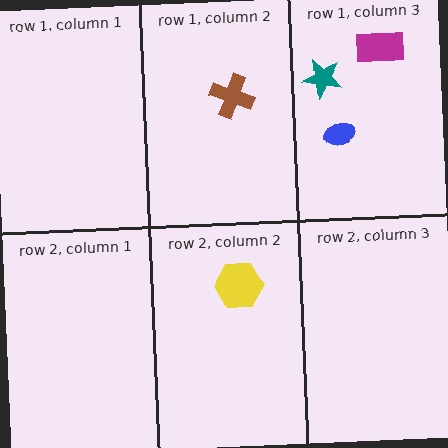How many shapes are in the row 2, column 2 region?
1.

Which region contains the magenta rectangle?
The row 1, column 3 region.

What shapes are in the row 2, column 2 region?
The yellow hexagon.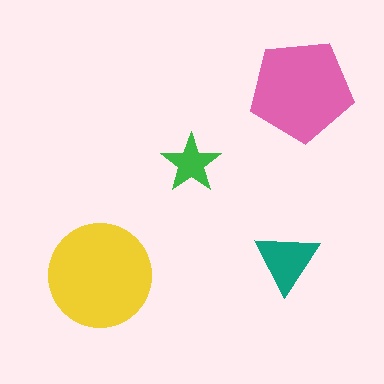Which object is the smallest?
The green star.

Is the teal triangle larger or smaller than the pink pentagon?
Smaller.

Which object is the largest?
The yellow circle.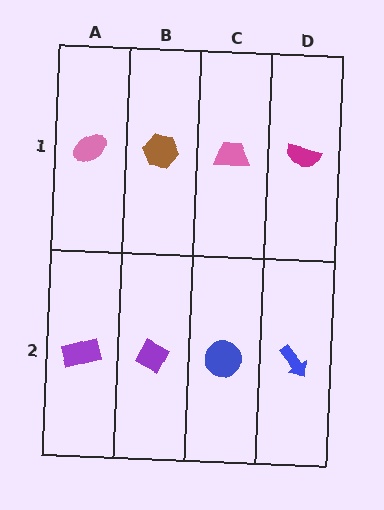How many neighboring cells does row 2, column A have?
2.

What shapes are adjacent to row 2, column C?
A pink trapezoid (row 1, column C), a purple diamond (row 2, column B), a blue arrow (row 2, column D).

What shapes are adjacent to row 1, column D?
A blue arrow (row 2, column D), a pink trapezoid (row 1, column C).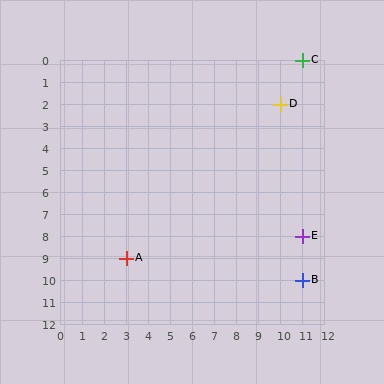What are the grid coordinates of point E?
Point E is at grid coordinates (11, 8).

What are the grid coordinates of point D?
Point D is at grid coordinates (10, 2).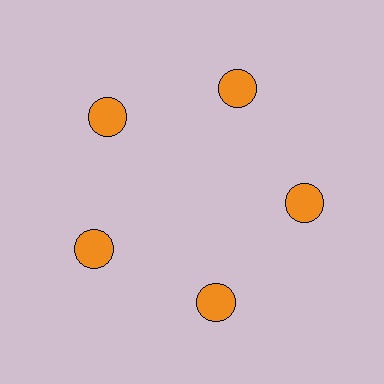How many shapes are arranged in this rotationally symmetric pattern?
There are 5 shapes, arranged in 5 groups of 1.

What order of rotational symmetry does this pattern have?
This pattern has 5-fold rotational symmetry.